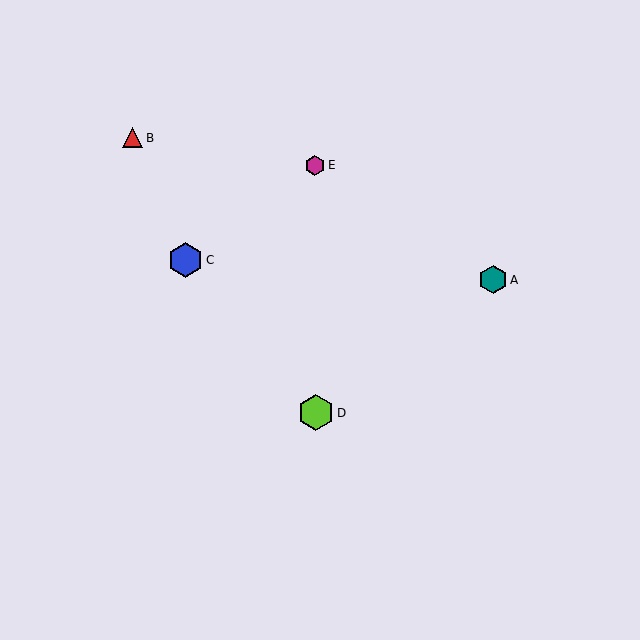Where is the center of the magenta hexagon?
The center of the magenta hexagon is at (315, 165).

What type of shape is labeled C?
Shape C is a blue hexagon.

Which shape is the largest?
The lime hexagon (labeled D) is the largest.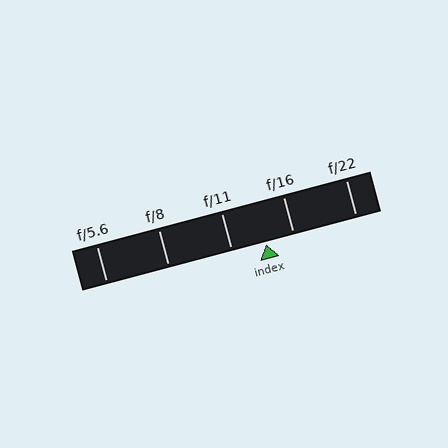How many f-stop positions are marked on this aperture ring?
There are 5 f-stop positions marked.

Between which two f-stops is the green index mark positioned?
The index mark is between f/11 and f/16.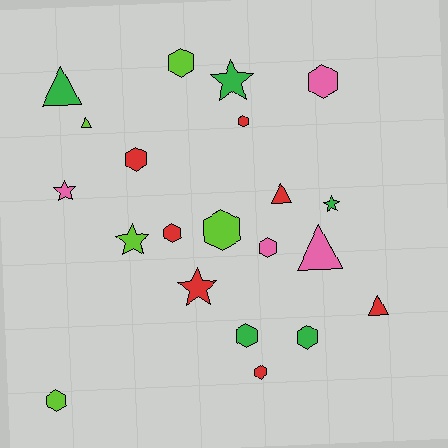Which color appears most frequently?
Red, with 7 objects.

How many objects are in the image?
There are 21 objects.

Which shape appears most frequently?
Hexagon, with 11 objects.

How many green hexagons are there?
There are 2 green hexagons.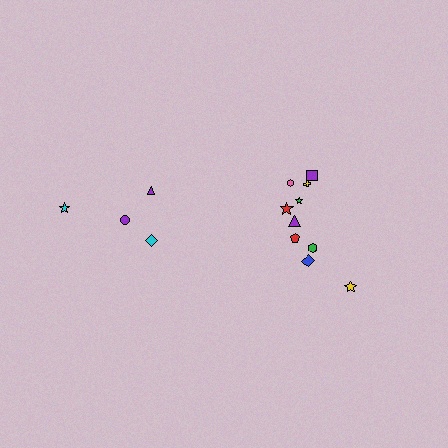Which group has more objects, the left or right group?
The right group.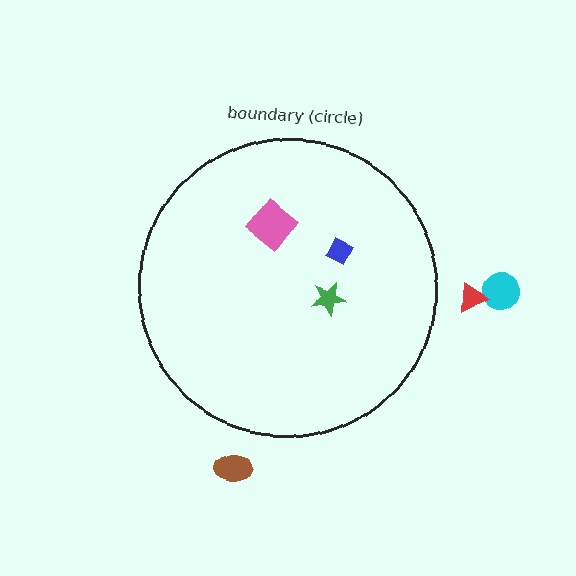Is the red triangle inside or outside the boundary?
Outside.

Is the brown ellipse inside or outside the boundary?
Outside.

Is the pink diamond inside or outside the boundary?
Inside.